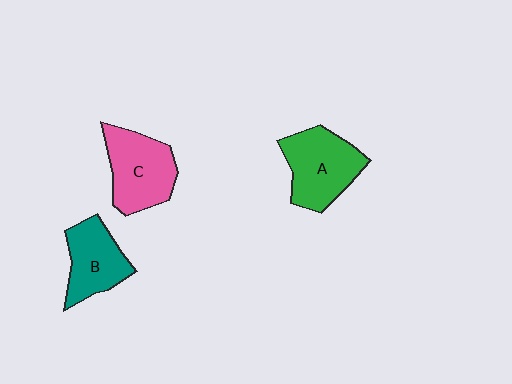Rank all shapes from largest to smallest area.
From largest to smallest: A (green), C (pink), B (teal).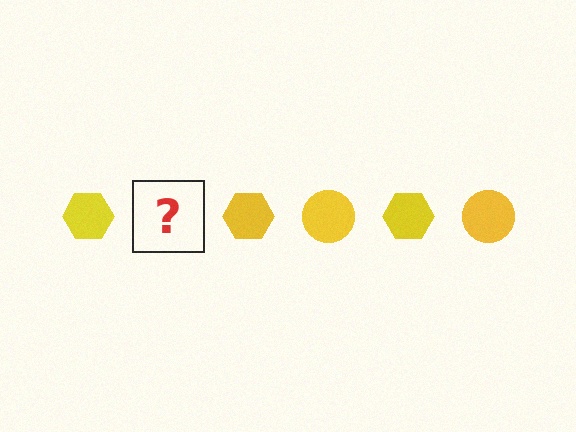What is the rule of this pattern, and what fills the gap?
The rule is that the pattern cycles through hexagon, circle shapes in yellow. The gap should be filled with a yellow circle.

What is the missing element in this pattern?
The missing element is a yellow circle.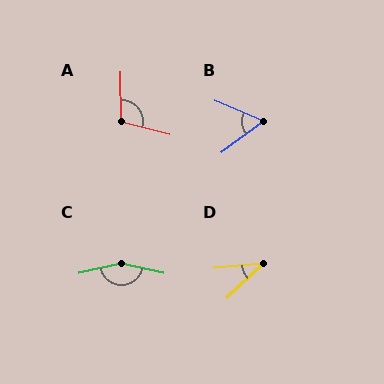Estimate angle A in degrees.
Approximately 105 degrees.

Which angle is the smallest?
D, at approximately 38 degrees.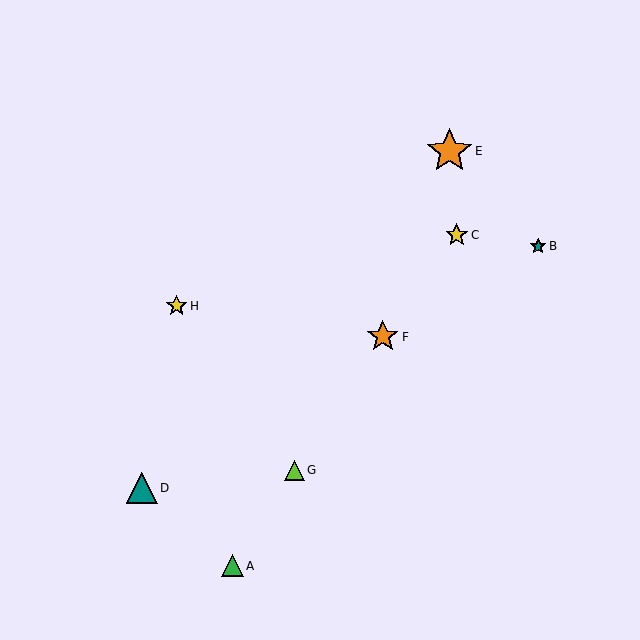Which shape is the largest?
The orange star (labeled E) is the largest.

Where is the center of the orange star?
The center of the orange star is at (383, 337).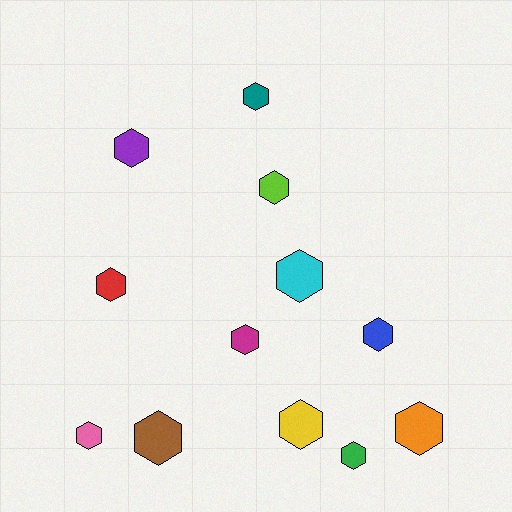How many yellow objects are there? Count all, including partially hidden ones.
There is 1 yellow object.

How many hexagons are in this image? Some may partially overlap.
There are 12 hexagons.